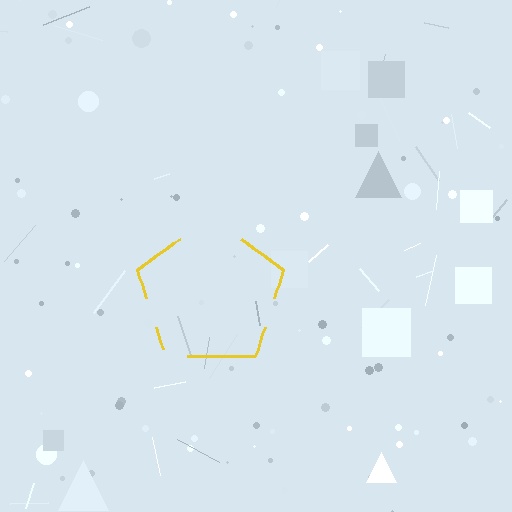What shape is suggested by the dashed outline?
The dashed outline suggests a pentagon.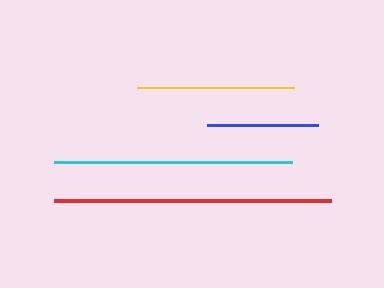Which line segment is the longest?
The red line is the longest at approximately 278 pixels.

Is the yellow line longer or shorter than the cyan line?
The cyan line is longer than the yellow line.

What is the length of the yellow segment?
The yellow segment is approximately 158 pixels long.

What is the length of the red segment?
The red segment is approximately 278 pixels long.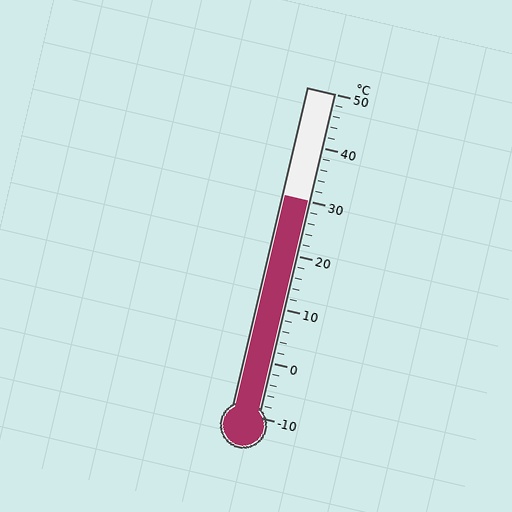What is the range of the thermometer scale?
The thermometer scale ranges from -10°C to 50°C.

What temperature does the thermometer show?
The thermometer shows approximately 30°C.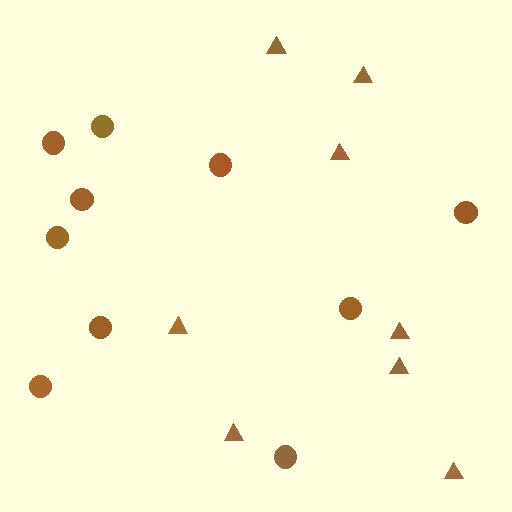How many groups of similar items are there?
There are 2 groups: one group of triangles (8) and one group of circles (10).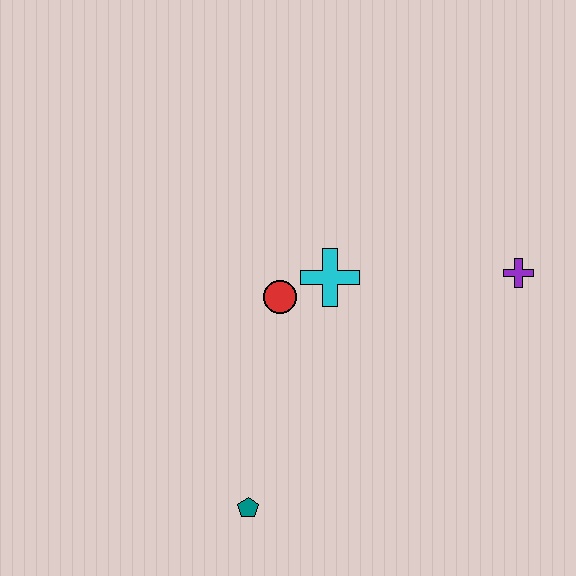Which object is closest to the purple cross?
The cyan cross is closest to the purple cross.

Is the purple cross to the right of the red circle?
Yes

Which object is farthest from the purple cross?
The teal pentagon is farthest from the purple cross.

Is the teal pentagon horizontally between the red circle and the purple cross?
No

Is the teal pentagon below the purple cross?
Yes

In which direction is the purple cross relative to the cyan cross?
The purple cross is to the right of the cyan cross.